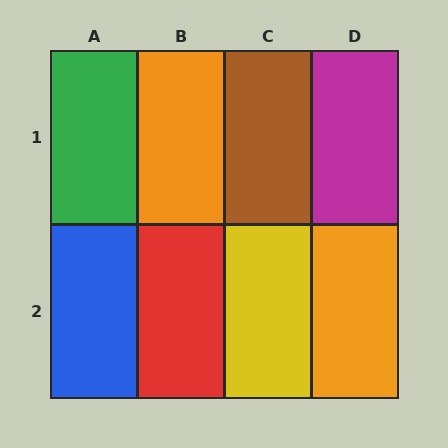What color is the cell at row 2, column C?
Yellow.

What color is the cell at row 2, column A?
Blue.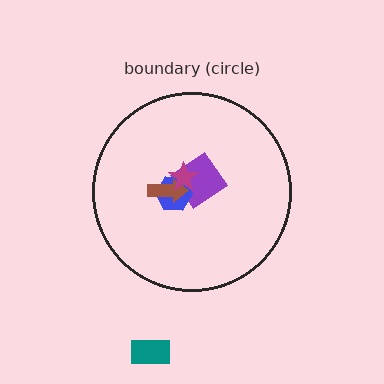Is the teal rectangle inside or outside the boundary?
Outside.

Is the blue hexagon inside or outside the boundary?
Inside.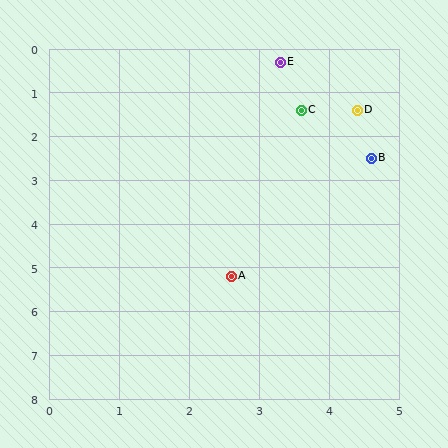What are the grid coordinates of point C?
Point C is at approximately (3.6, 1.4).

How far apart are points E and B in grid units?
Points E and B are about 2.6 grid units apart.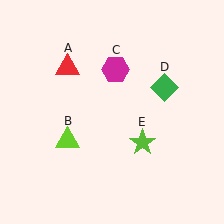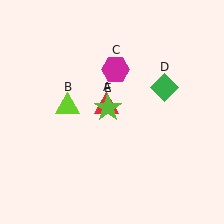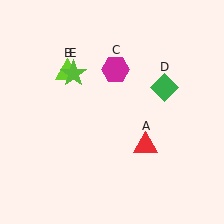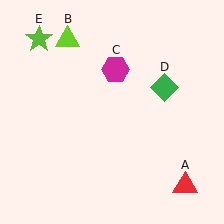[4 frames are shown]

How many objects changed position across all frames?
3 objects changed position: red triangle (object A), lime triangle (object B), lime star (object E).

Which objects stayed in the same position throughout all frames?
Magenta hexagon (object C) and green diamond (object D) remained stationary.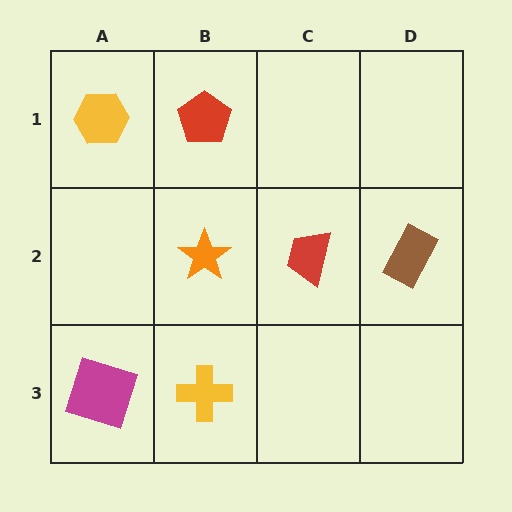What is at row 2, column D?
A brown rectangle.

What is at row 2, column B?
An orange star.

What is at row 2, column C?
A red trapezoid.